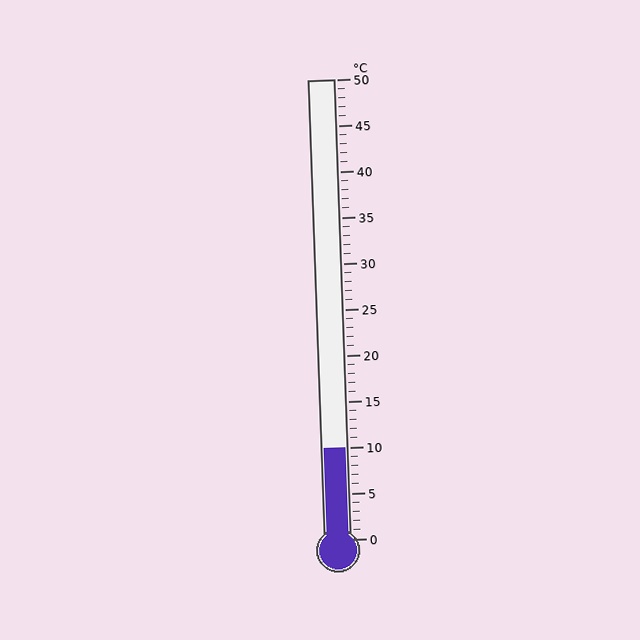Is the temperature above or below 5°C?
The temperature is above 5°C.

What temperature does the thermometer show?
The thermometer shows approximately 10°C.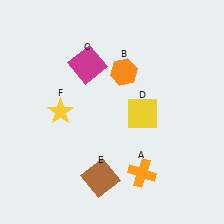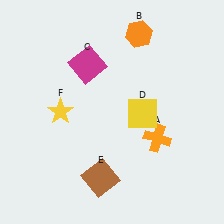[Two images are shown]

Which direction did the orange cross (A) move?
The orange cross (A) moved up.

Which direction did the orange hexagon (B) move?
The orange hexagon (B) moved up.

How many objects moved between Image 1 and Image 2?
2 objects moved between the two images.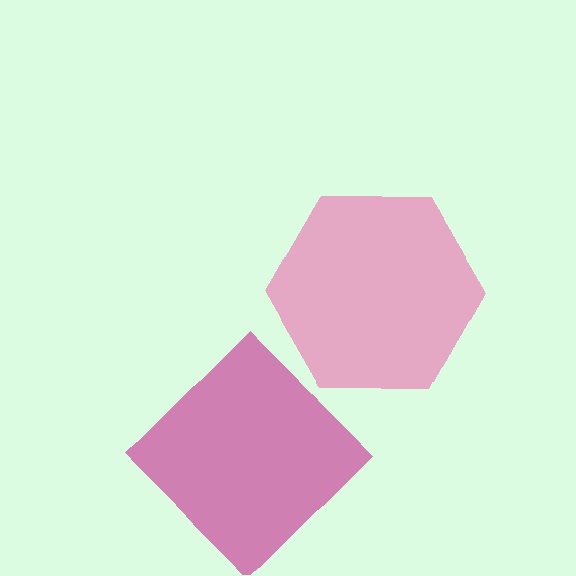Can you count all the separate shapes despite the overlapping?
Yes, there are 2 separate shapes.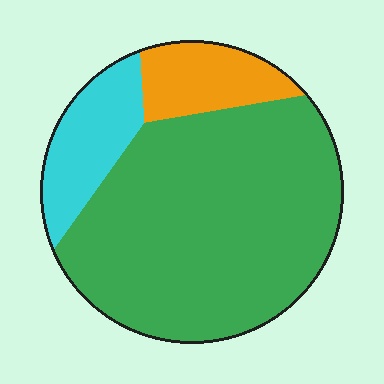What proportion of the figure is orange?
Orange covers 13% of the figure.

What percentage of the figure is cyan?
Cyan takes up less than a sixth of the figure.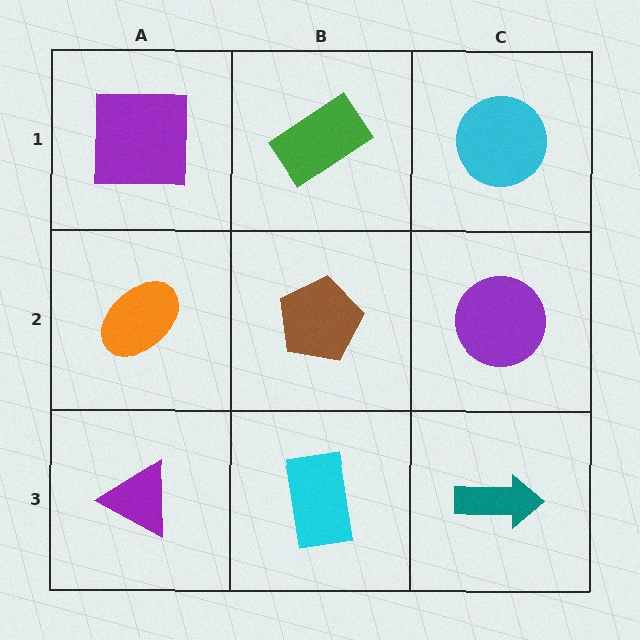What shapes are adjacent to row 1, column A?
An orange ellipse (row 2, column A), a green rectangle (row 1, column B).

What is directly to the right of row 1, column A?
A green rectangle.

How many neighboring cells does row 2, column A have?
3.